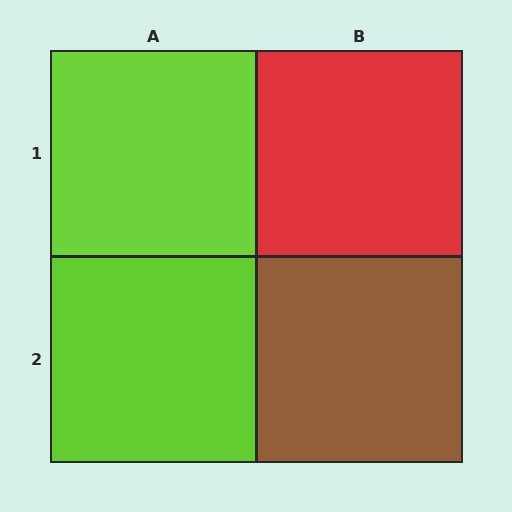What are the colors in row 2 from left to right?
Lime, brown.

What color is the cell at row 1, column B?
Red.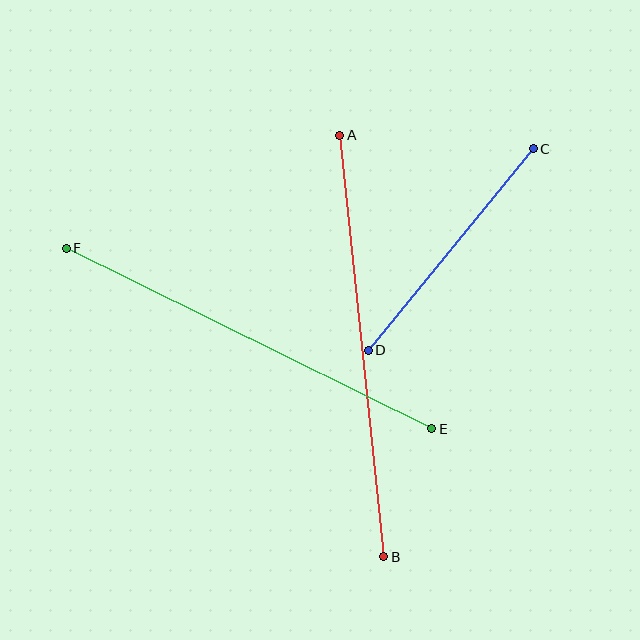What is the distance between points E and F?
The distance is approximately 407 pixels.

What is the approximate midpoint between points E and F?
The midpoint is at approximately (249, 338) pixels.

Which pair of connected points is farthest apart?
Points A and B are farthest apart.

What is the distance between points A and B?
The distance is approximately 424 pixels.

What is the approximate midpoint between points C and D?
The midpoint is at approximately (451, 250) pixels.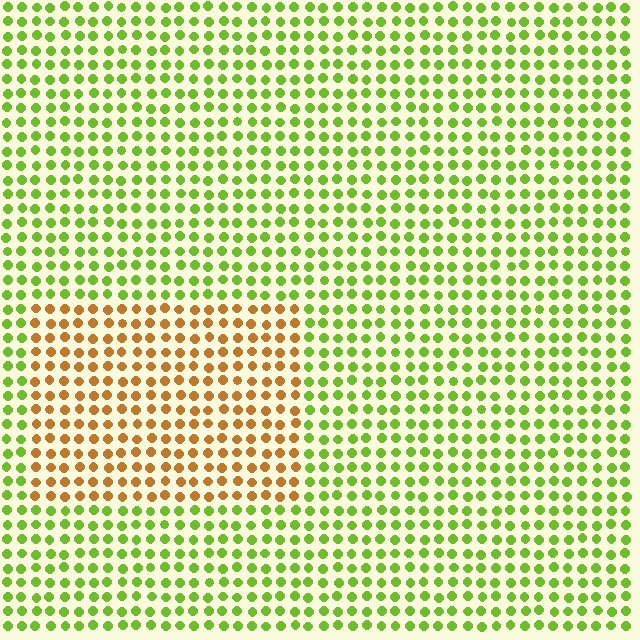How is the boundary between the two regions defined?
The boundary is defined purely by a slight shift in hue (about 62 degrees). Spacing, size, and orientation are identical on both sides.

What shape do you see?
I see a rectangle.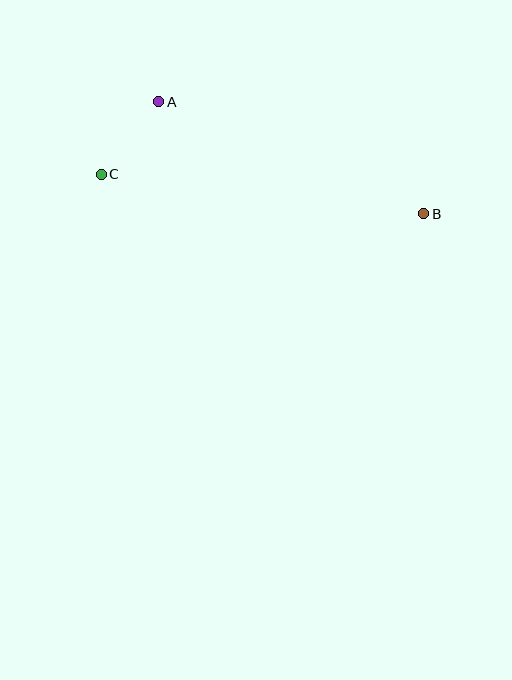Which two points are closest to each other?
Points A and C are closest to each other.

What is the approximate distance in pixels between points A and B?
The distance between A and B is approximately 288 pixels.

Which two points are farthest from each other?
Points B and C are farthest from each other.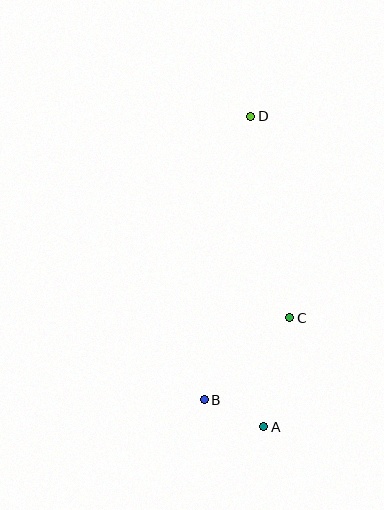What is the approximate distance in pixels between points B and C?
The distance between B and C is approximately 118 pixels.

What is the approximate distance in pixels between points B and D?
The distance between B and D is approximately 287 pixels.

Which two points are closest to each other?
Points A and B are closest to each other.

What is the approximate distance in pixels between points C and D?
The distance between C and D is approximately 205 pixels.